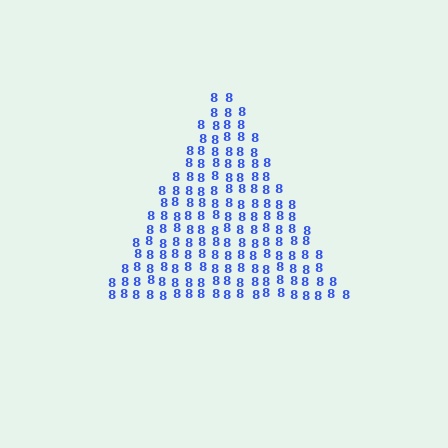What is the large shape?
The large shape is a triangle.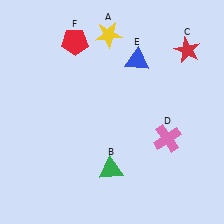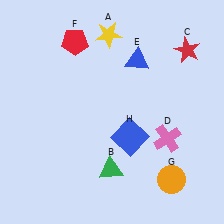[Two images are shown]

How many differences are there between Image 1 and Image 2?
There are 2 differences between the two images.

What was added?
An orange circle (G), a blue square (H) were added in Image 2.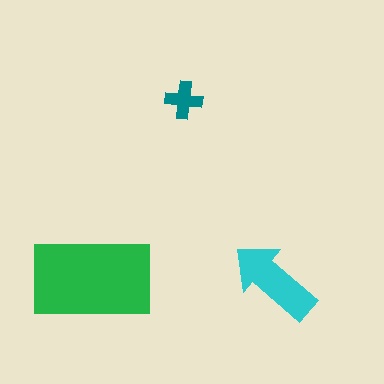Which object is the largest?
The green rectangle.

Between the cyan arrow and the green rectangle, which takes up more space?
The green rectangle.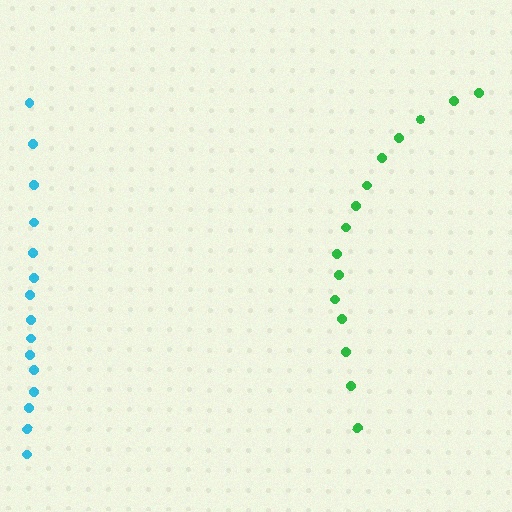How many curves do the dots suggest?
There are 2 distinct paths.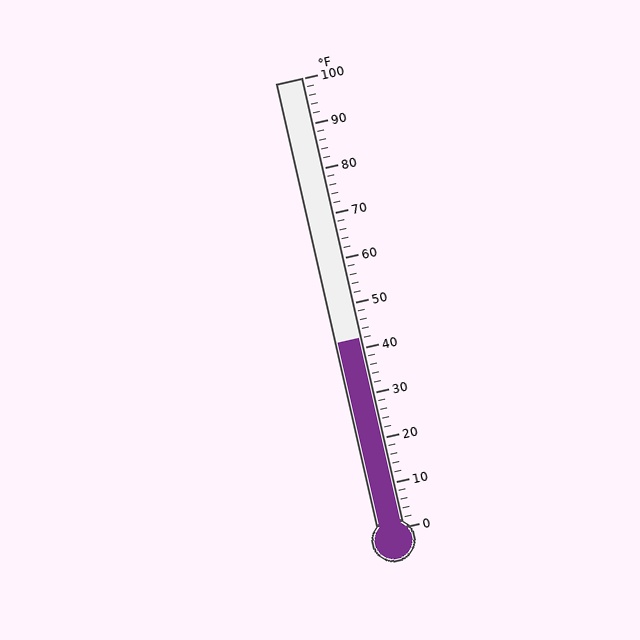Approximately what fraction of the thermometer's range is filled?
The thermometer is filled to approximately 40% of its range.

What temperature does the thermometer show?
The thermometer shows approximately 42°F.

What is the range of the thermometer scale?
The thermometer scale ranges from 0°F to 100°F.